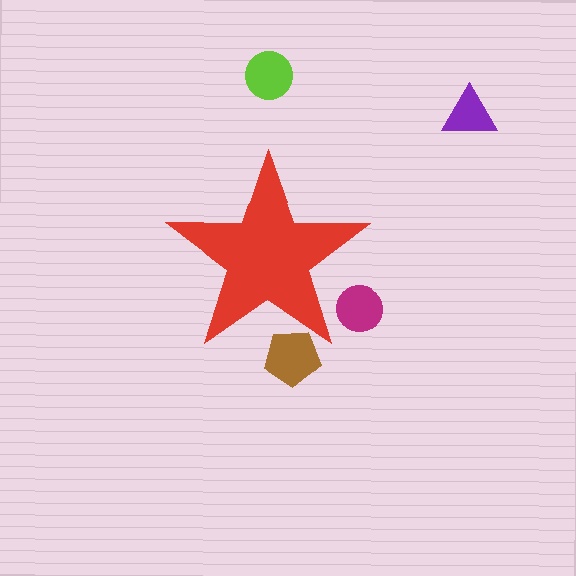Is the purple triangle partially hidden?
No, the purple triangle is fully visible.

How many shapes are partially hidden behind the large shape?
2 shapes are partially hidden.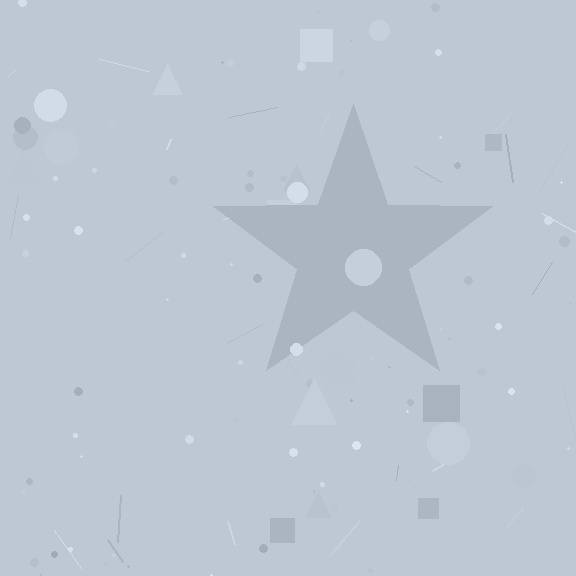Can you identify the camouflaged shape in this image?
The camouflaged shape is a star.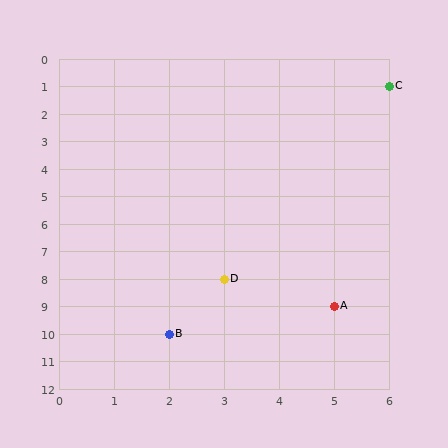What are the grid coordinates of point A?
Point A is at grid coordinates (5, 9).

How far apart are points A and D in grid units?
Points A and D are 2 columns and 1 row apart (about 2.2 grid units diagonally).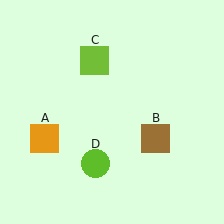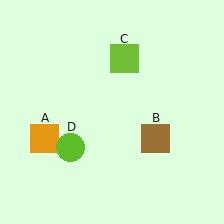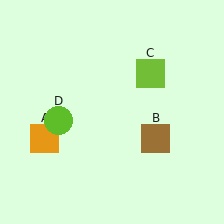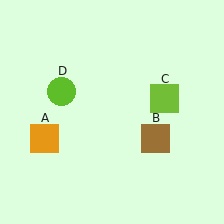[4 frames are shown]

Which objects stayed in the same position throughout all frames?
Orange square (object A) and brown square (object B) remained stationary.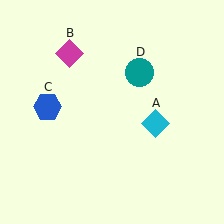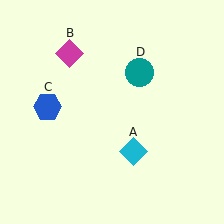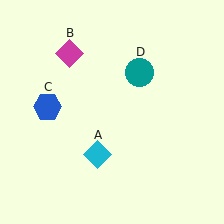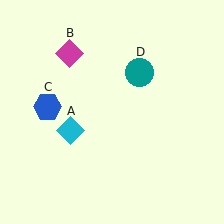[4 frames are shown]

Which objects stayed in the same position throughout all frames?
Magenta diamond (object B) and blue hexagon (object C) and teal circle (object D) remained stationary.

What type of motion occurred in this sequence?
The cyan diamond (object A) rotated clockwise around the center of the scene.